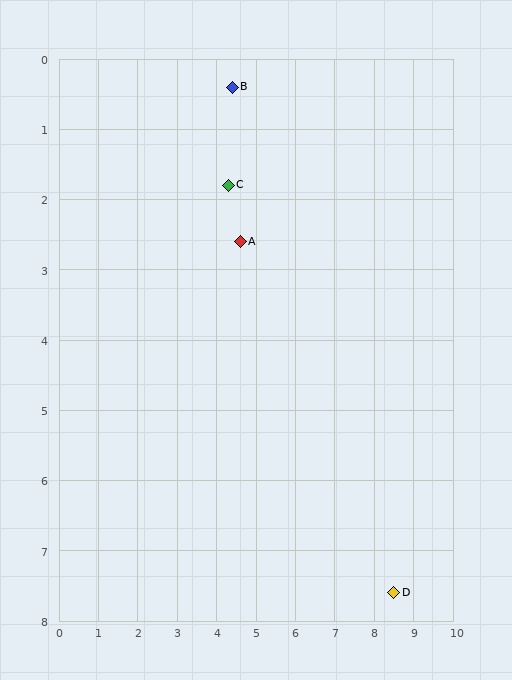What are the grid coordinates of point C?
Point C is at approximately (4.3, 1.8).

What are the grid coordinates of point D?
Point D is at approximately (8.5, 7.6).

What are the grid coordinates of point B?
Point B is at approximately (4.4, 0.4).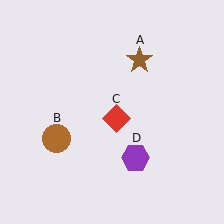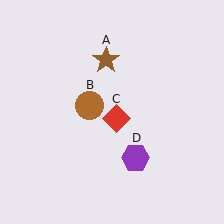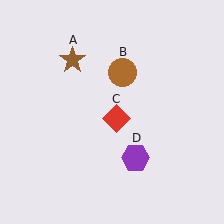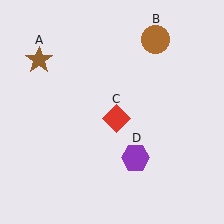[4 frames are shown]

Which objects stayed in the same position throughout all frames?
Red diamond (object C) and purple hexagon (object D) remained stationary.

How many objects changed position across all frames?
2 objects changed position: brown star (object A), brown circle (object B).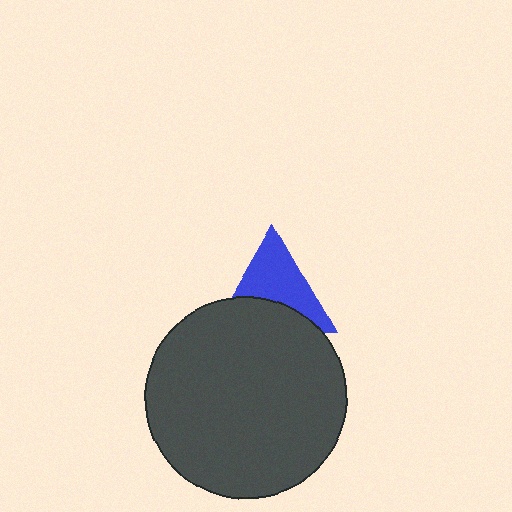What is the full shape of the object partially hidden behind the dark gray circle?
The partially hidden object is a blue triangle.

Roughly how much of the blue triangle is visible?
About half of it is visible (roughly 56%).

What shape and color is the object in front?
The object in front is a dark gray circle.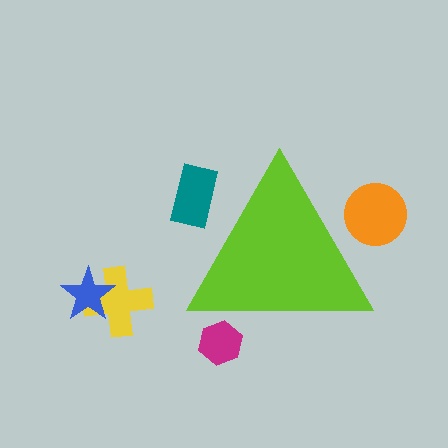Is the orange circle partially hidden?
Yes, the orange circle is partially hidden behind the lime triangle.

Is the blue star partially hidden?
No, the blue star is fully visible.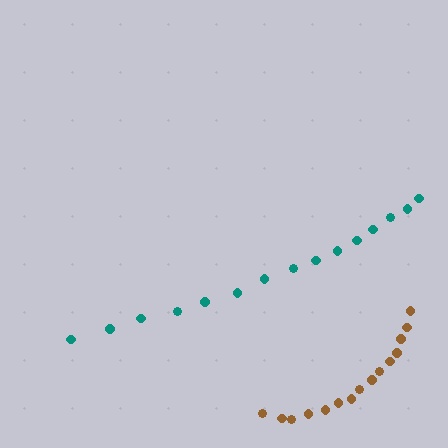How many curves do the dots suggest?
There are 2 distinct paths.